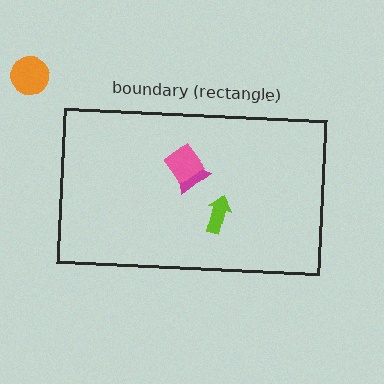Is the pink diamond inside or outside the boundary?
Inside.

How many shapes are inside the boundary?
3 inside, 1 outside.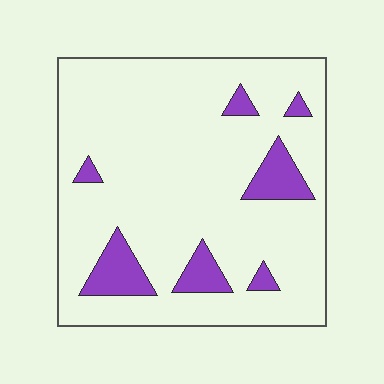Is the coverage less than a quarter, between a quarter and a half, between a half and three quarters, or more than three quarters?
Less than a quarter.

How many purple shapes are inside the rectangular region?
7.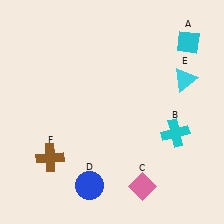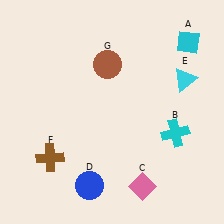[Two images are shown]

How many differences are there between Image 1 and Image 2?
There is 1 difference between the two images.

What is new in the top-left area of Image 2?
A brown circle (G) was added in the top-left area of Image 2.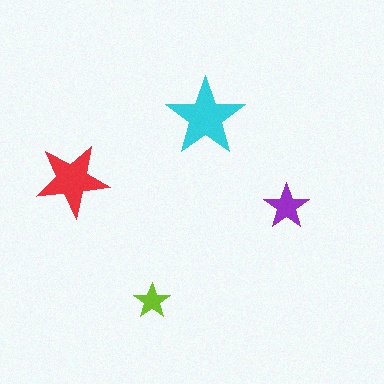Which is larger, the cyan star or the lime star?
The cyan one.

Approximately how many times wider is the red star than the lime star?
About 2 times wider.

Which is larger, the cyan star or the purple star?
The cyan one.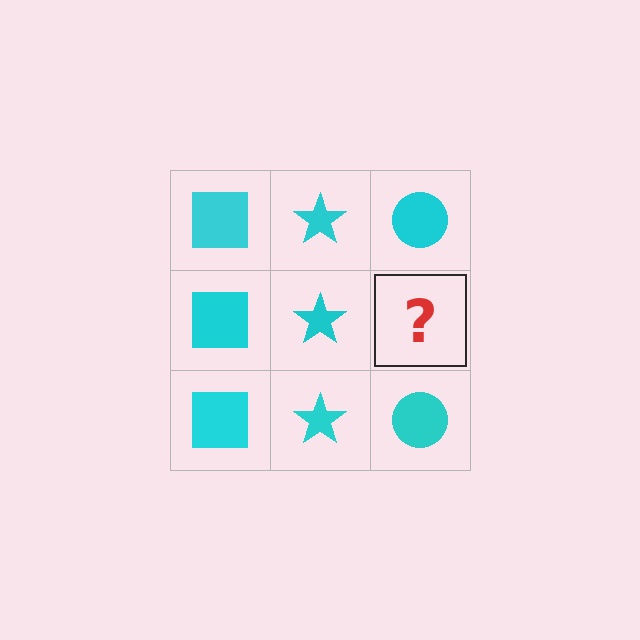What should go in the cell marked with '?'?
The missing cell should contain a cyan circle.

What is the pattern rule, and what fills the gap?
The rule is that each column has a consistent shape. The gap should be filled with a cyan circle.